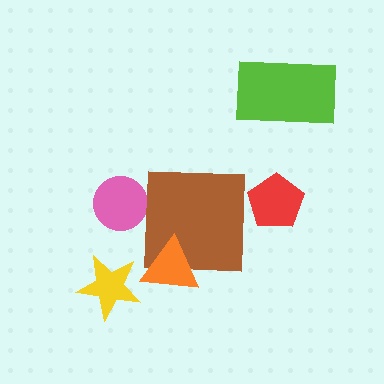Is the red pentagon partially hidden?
No, no other shape covers it.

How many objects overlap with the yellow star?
0 objects overlap with the yellow star.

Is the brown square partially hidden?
Yes, it is partially covered by another shape.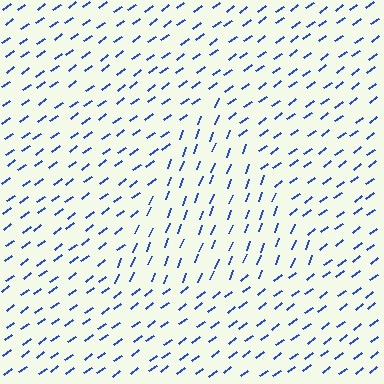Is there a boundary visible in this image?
Yes, there is a texture boundary formed by a change in line orientation.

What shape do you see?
I see a triangle.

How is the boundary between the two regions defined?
The boundary is defined purely by a change in line orientation (approximately 32 degrees difference). All lines are the same color and thickness.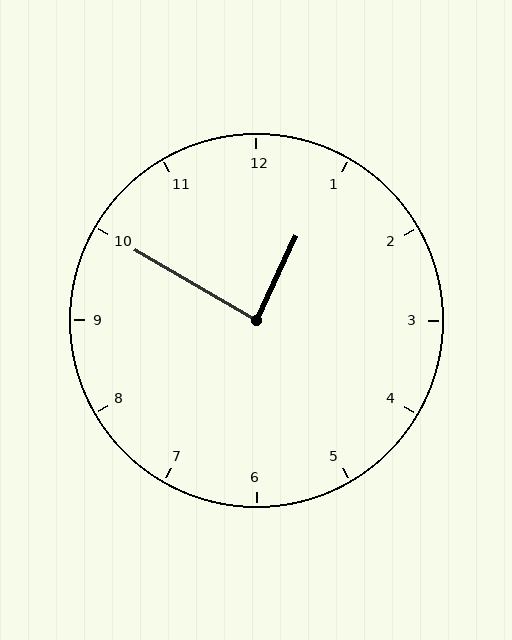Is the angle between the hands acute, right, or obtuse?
It is right.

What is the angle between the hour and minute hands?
Approximately 85 degrees.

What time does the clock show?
12:50.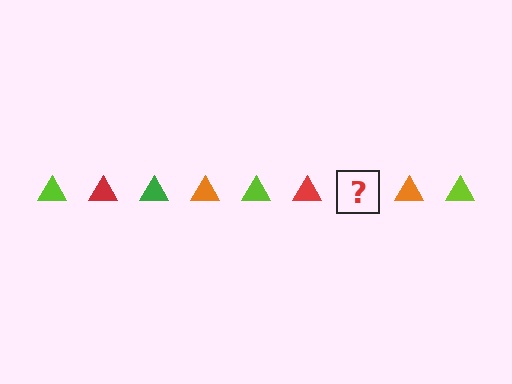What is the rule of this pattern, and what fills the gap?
The rule is that the pattern cycles through lime, red, green, orange triangles. The gap should be filled with a green triangle.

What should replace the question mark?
The question mark should be replaced with a green triangle.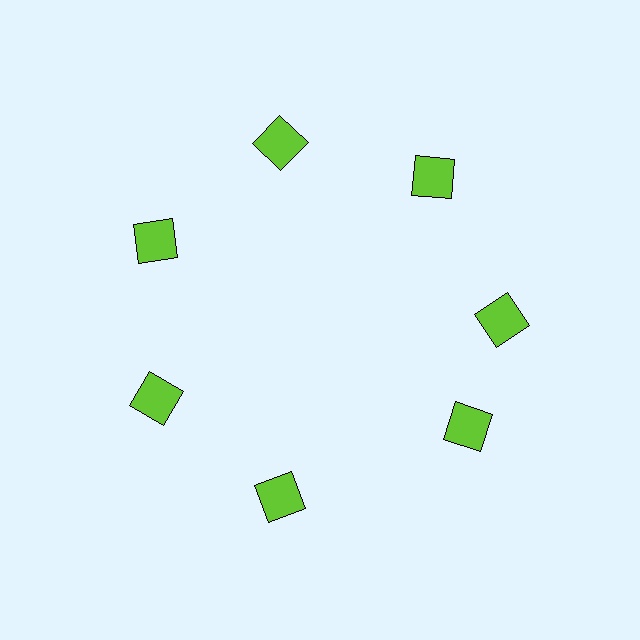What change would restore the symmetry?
The symmetry would be restored by rotating it back into even spacing with its neighbors so that all 7 squares sit at equal angles and equal distance from the center.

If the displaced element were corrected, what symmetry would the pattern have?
It would have 7-fold rotational symmetry — the pattern would map onto itself every 51 degrees.